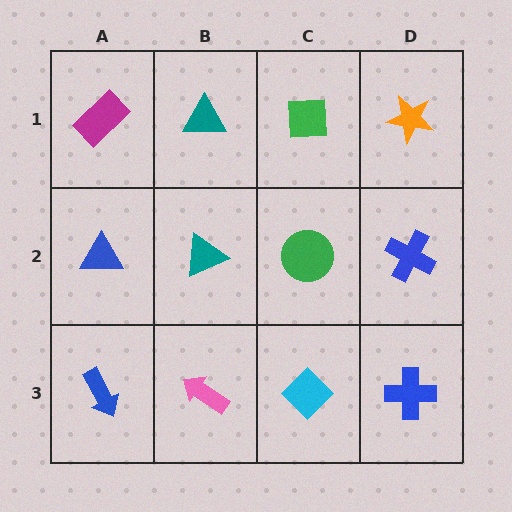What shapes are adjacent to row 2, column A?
A magenta rectangle (row 1, column A), a blue arrow (row 3, column A), a teal triangle (row 2, column B).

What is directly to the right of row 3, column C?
A blue cross.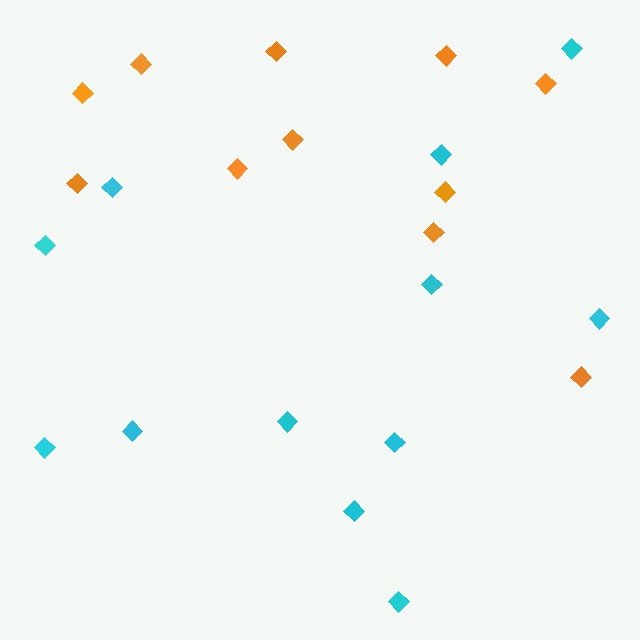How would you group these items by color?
There are 2 groups: one group of cyan diamonds (12) and one group of orange diamonds (11).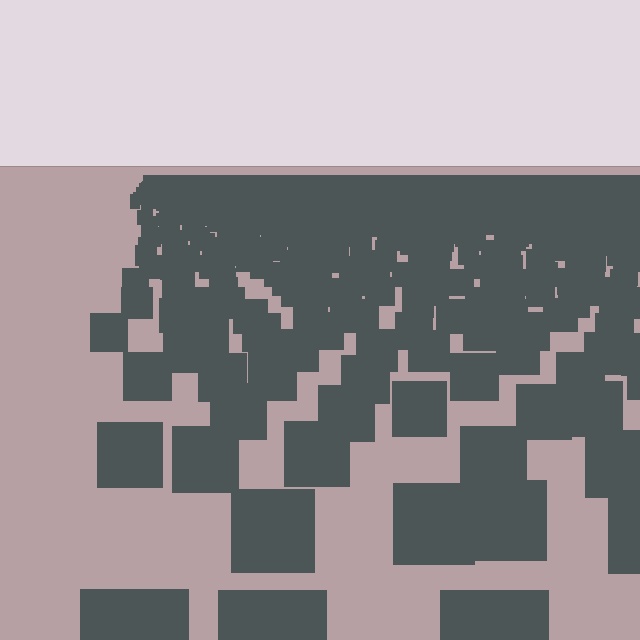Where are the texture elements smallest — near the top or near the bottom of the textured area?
Near the top.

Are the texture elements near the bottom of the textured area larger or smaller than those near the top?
Larger. Near the bottom, elements are closer to the viewer and appear at a bigger on-screen size.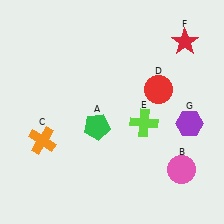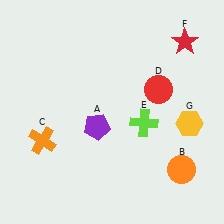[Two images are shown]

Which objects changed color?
A changed from green to purple. B changed from pink to orange. G changed from purple to yellow.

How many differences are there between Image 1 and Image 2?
There are 3 differences between the two images.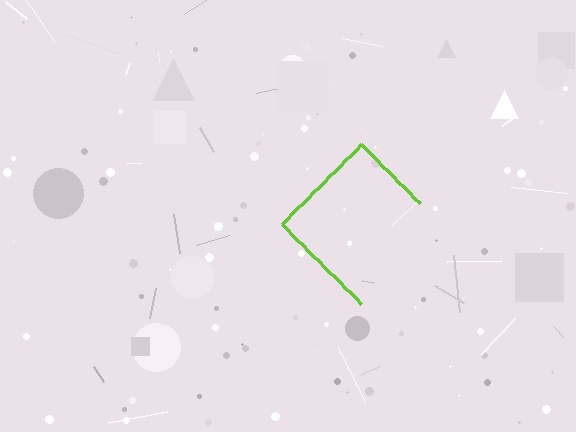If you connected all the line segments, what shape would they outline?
They would outline a diamond.